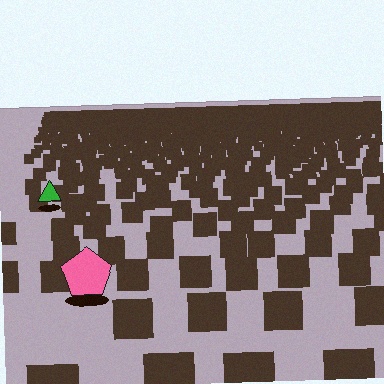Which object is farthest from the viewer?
The green triangle is farthest from the viewer. It appears smaller and the ground texture around it is denser.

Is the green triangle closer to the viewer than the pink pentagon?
No. The pink pentagon is closer — you can tell from the texture gradient: the ground texture is coarser near it.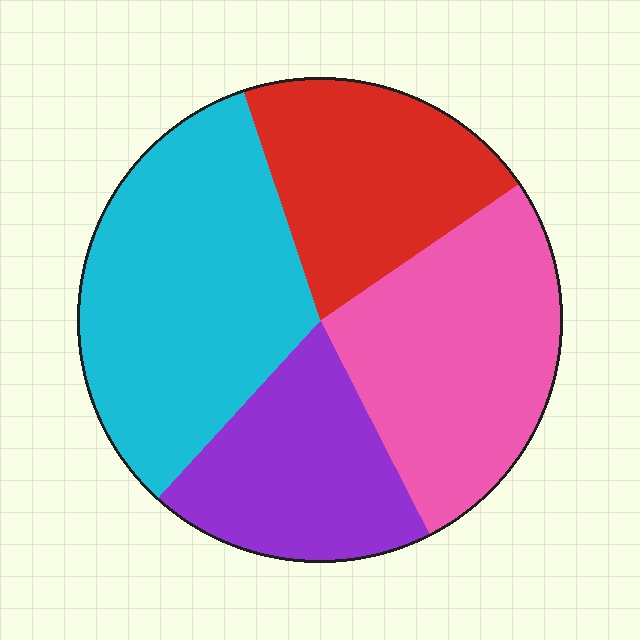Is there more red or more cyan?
Cyan.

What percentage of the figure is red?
Red covers roughly 20% of the figure.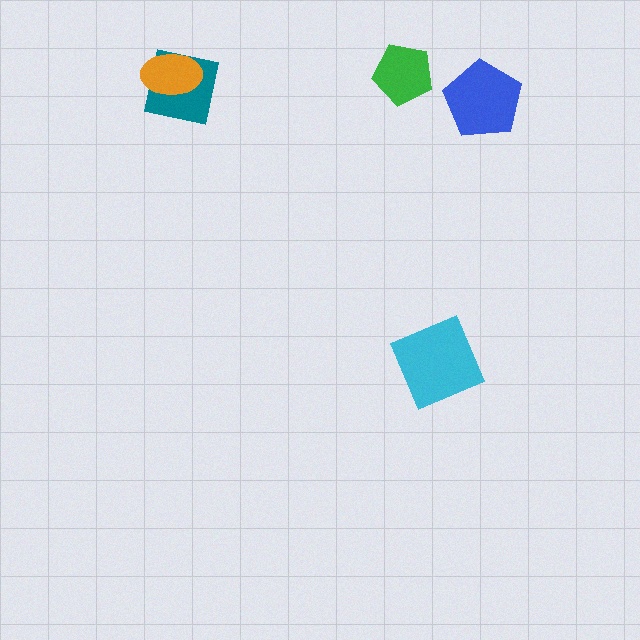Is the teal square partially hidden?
Yes, it is partially covered by another shape.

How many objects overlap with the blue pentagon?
0 objects overlap with the blue pentagon.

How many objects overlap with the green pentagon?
0 objects overlap with the green pentagon.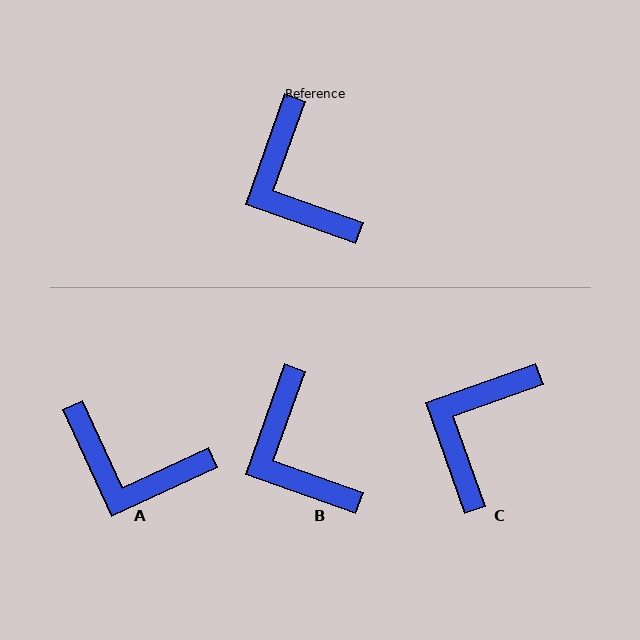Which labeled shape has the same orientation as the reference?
B.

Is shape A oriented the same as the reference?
No, it is off by about 44 degrees.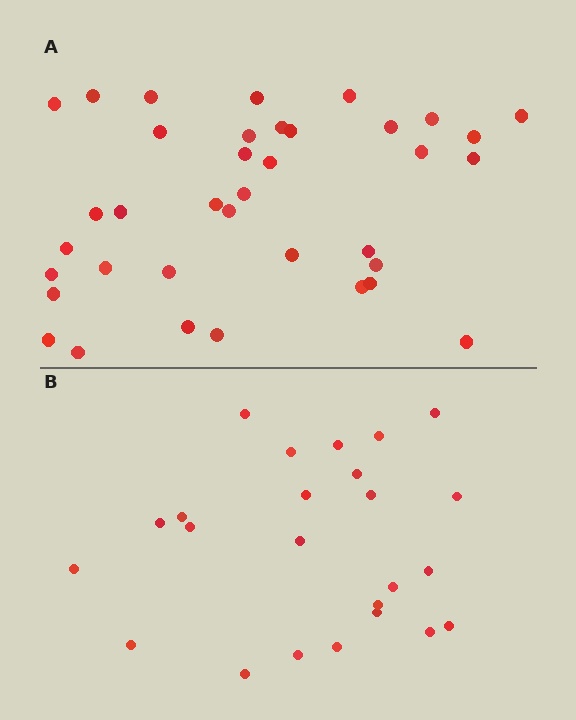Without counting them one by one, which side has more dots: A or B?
Region A (the top region) has more dots.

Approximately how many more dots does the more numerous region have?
Region A has approximately 15 more dots than region B.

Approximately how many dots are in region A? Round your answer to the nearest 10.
About 40 dots. (The exact count is 37, which rounds to 40.)